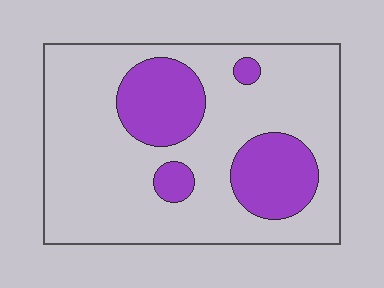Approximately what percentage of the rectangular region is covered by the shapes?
Approximately 25%.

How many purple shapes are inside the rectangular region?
4.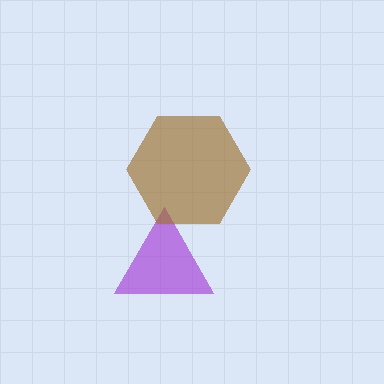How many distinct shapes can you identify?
There are 2 distinct shapes: a purple triangle, a brown hexagon.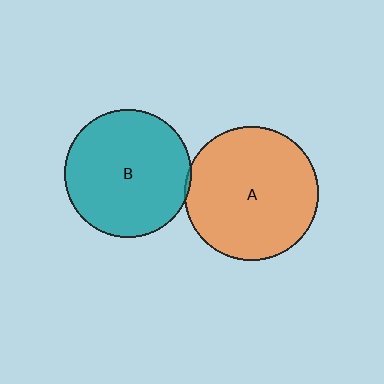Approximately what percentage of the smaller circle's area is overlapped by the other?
Approximately 5%.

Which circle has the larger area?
Circle A (orange).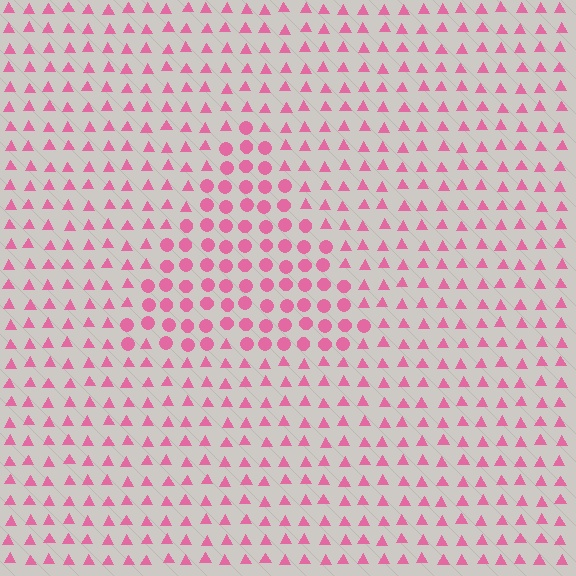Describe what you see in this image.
The image is filled with small pink elements arranged in a uniform grid. A triangle-shaped region contains circles, while the surrounding area contains triangles. The boundary is defined purely by the change in element shape.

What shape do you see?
I see a triangle.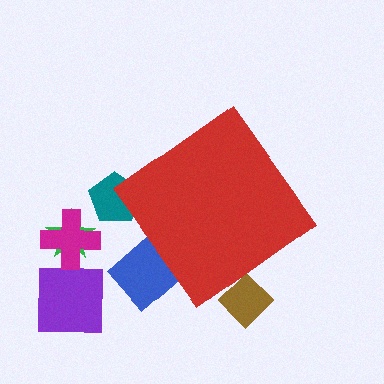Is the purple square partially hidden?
No, the purple square is fully visible.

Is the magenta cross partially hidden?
No, the magenta cross is fully visible.